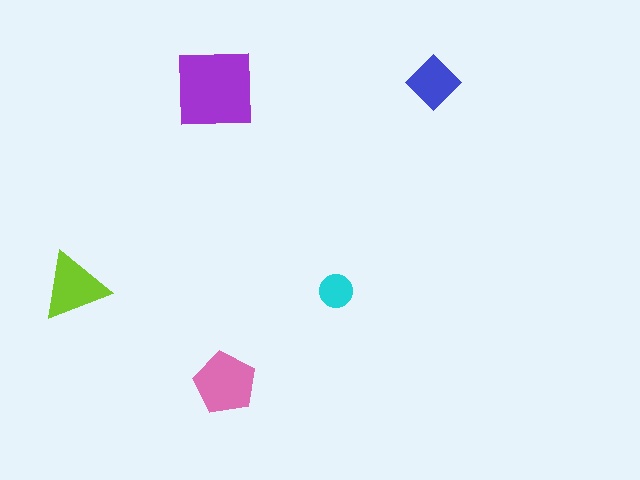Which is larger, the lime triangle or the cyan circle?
The lime triangle.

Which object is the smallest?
The cyan circle.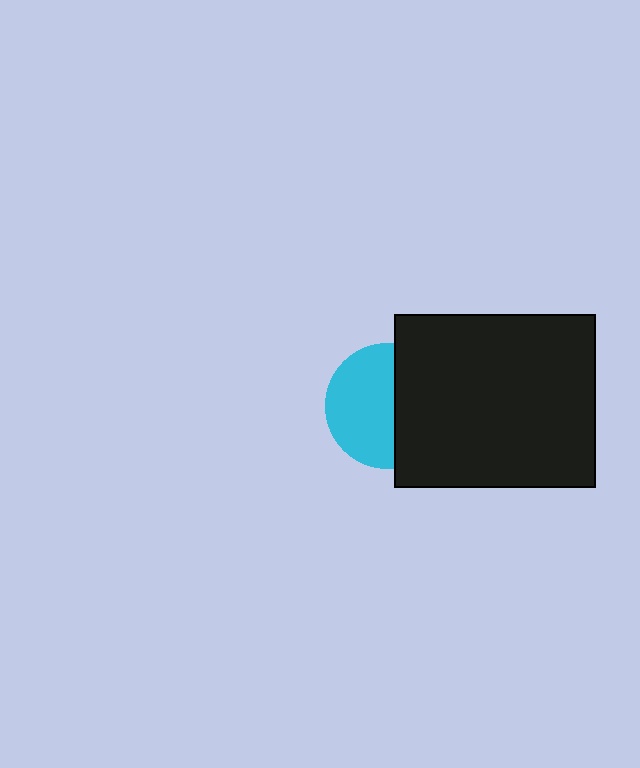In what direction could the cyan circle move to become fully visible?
The cyan circle could move left. That would shift it out from behind the black rectangle entirely.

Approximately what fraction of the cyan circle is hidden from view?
Roughly 44% of the cyan circle is hidden behind the black rectangle.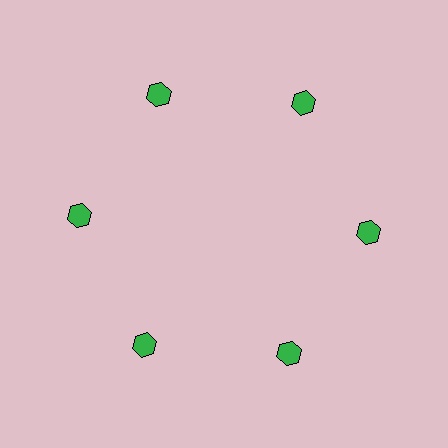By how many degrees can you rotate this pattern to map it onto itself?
The pattern maps onto itself every 60 degrees of rotation.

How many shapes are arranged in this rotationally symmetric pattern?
There are 6 shapes, arranged in 6 groups of 1.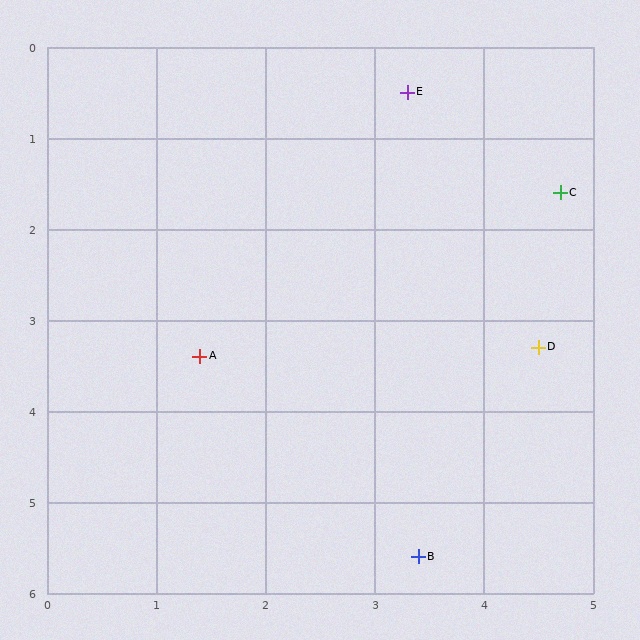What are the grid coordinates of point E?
Point E is at approximately (3.3, 0.5).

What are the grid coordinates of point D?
Point D is at approximately (4.5, 3.3).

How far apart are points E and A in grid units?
Points E and A are about 3.5 grid units apart.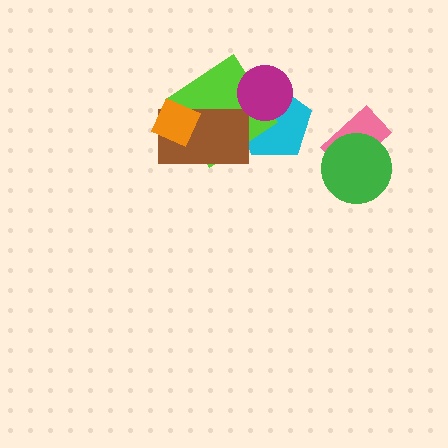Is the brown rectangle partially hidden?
Yes, it is partially covered by another shape.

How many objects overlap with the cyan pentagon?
3 objects overlap with the cyan pentagon.